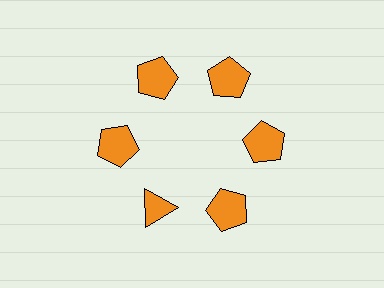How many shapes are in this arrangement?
There are 6 shapes arranged in a ring pattern.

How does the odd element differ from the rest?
It has a different shape: triangle instead of pentagon.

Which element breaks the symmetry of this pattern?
The orange triangle at roughly the 7 o'clock position breaks the symmetry. All other shapes are orange pentagons.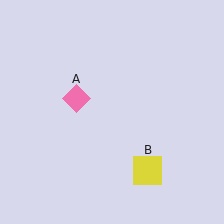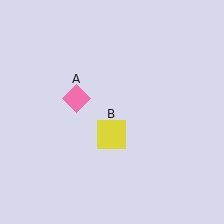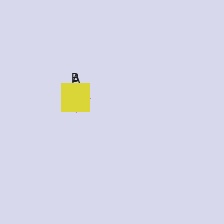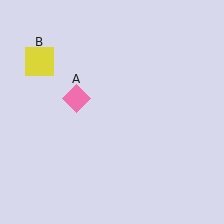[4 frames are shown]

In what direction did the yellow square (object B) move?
The yellow square (object B) moved up and to the left.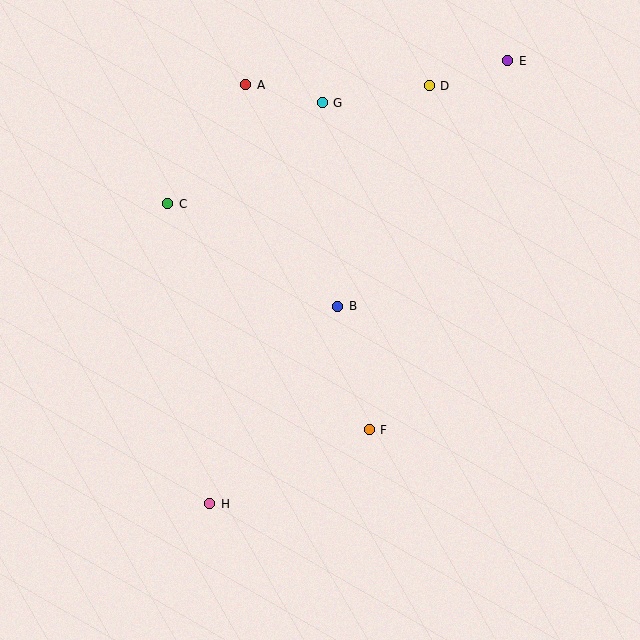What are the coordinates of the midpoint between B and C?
The midpoint between B and C is at (253, 255).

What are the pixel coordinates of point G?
Point G is at (322, 103).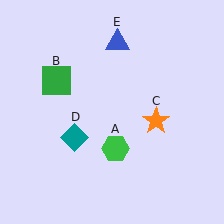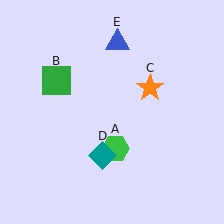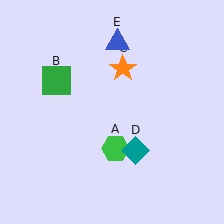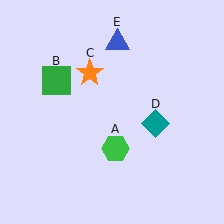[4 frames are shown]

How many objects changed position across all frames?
2 objects changed position: orange star (object C), teal diamond (object D).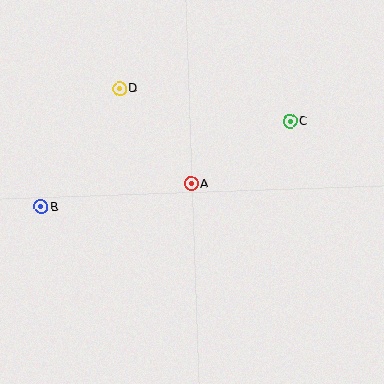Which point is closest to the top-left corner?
Point D is closest to the top-left corner.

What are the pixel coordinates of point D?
Point D is at (119, 89).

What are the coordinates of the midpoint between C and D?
The midpoint between C and D is at (205, 105).